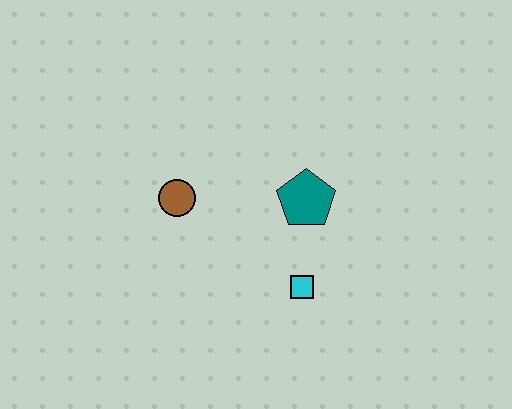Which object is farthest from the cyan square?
The brown circle is farthest from the cyan square.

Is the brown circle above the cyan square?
Yes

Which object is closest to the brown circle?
The teal pentagon is closest to the brown circle.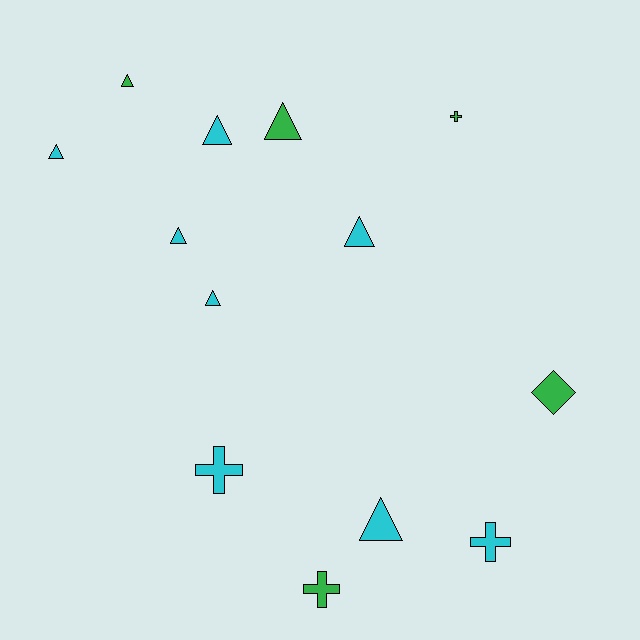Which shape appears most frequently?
Triangle, with 8 objects.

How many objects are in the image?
There are 13 objects.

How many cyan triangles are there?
There are 6 cyan triangles.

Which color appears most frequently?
Cyan, with 8 objects.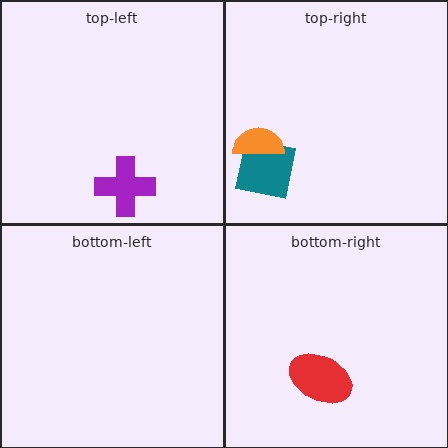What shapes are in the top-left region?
The purple cross.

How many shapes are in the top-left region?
1.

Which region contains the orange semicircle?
The top-right region.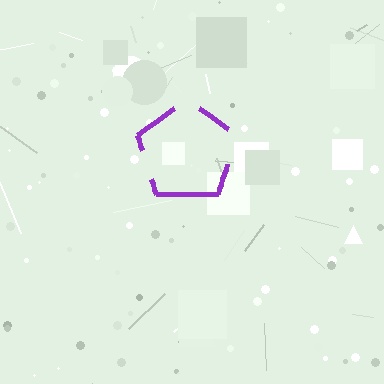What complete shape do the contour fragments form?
The contour fragments form a pentagon.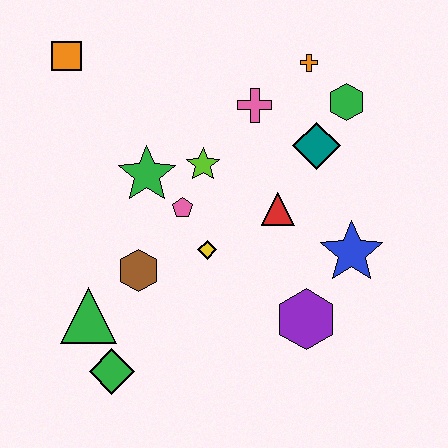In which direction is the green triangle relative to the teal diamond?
The green triangle is to the left of the teal diamond.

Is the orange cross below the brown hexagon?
No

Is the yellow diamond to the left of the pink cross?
Yes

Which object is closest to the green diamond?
The green triangle is closest to the green diamond.